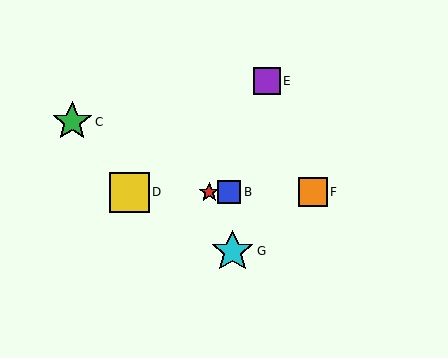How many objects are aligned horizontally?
4 objects (A, B, D, F) are aligned horizontally.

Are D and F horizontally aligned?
Yes, both are at y≈192.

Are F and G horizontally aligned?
No, F is at y≈192 and G is at y≈251.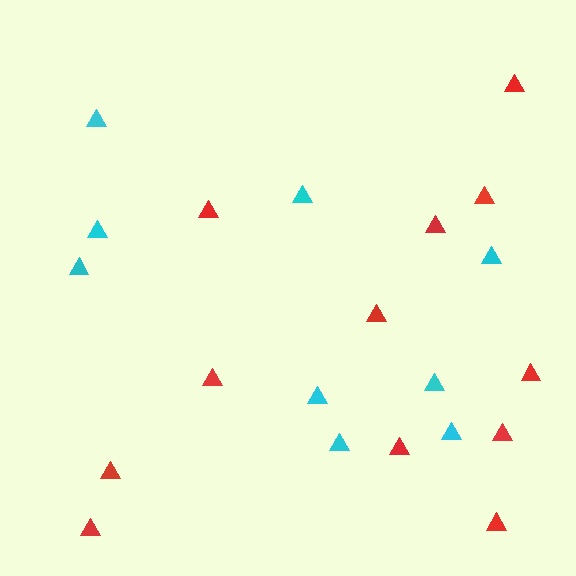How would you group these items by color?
There are 2 groups: one group of red triangles (12) and one group of cyan triangles (9).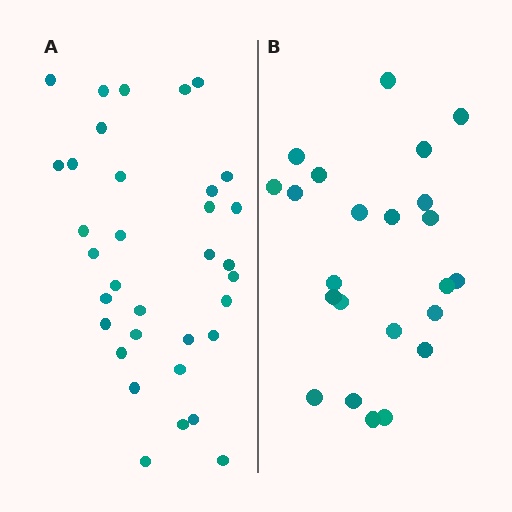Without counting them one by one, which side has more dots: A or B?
Region A (the left region) has more dots.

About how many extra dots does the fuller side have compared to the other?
Region A has roughly 12 or so more dots than region B.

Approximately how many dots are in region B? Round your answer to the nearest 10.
About 20 dots. (The exact count is 23, which rounds to 20.)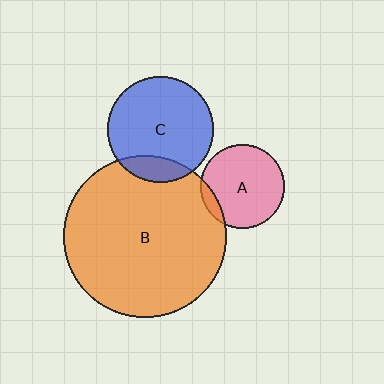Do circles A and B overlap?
Yes.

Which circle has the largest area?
Circle B (orange).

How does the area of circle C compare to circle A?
Approximately 1.6 times.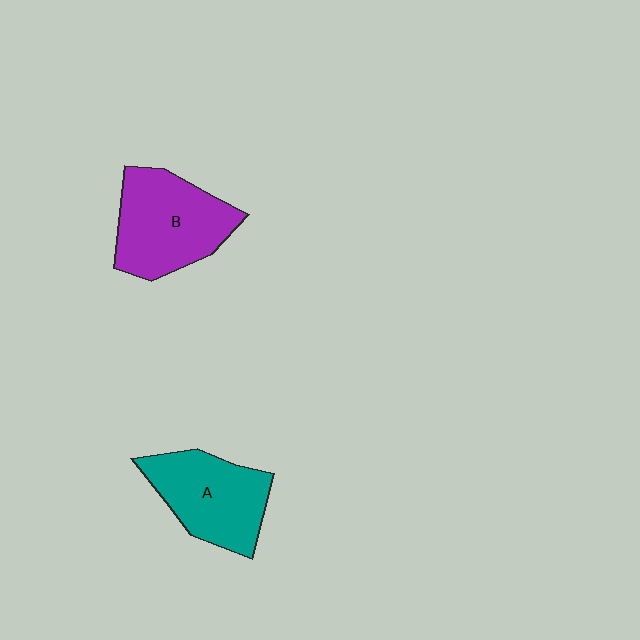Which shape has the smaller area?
Shape A (teal).